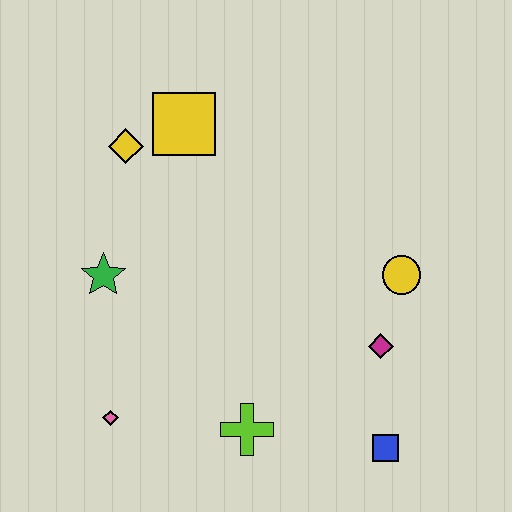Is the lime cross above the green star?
No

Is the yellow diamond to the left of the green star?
No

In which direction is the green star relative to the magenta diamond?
The green star is to the left of the magenta diamond.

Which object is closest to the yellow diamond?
The yellow square is closest to the yellow diamond.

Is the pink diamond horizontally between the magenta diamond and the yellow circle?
No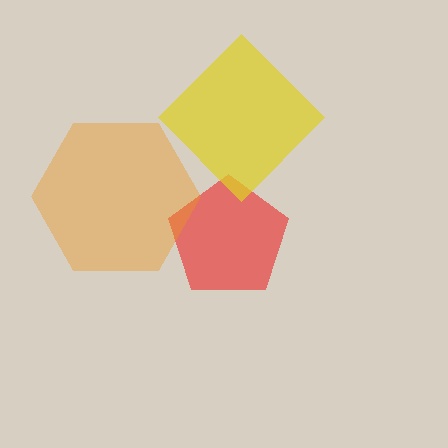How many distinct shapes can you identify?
There are 3 distinct shapes: a red pentagon, an orange hexagon, a yellow diamond.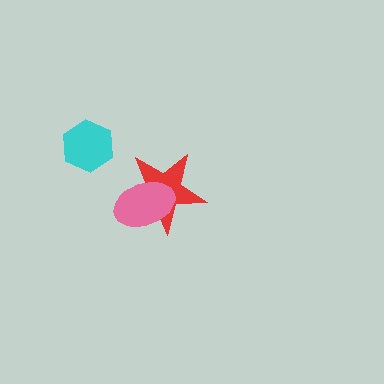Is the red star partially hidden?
Yes, it is partially covered by another shape.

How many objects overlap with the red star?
1 object overlaps with the red star.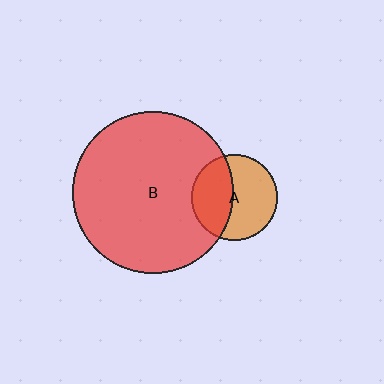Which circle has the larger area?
Circle B (red).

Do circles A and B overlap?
Yes.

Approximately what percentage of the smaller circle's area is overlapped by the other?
Approximately 45%.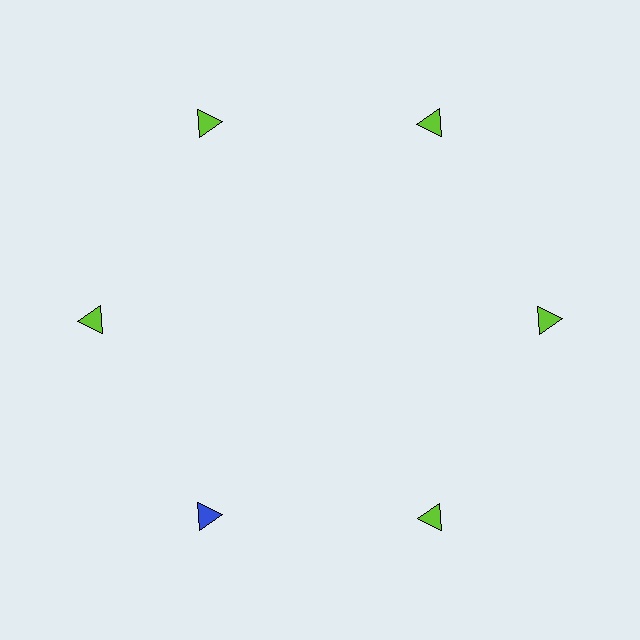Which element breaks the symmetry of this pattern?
The blue triangle at roughly the 7 o'clock position breaks the symmetry. All other shapes are lime triangles.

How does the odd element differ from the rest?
It has a different color: blue instead of lime.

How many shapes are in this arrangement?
There are 6 shapes arranged in a ring pattern.